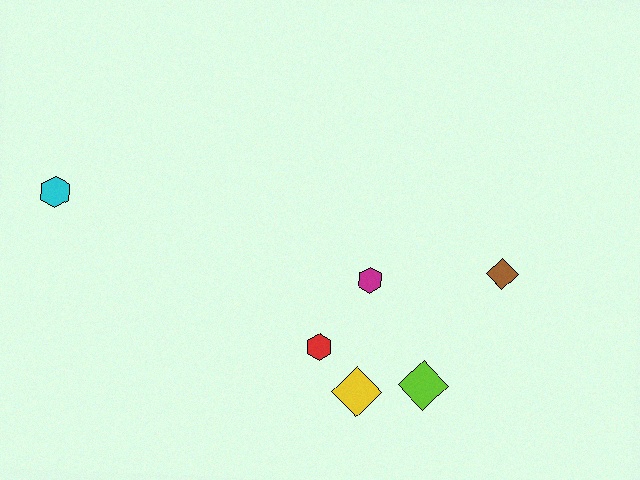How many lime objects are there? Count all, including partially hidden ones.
There is 1 lime object.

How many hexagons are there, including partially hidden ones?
There are 3 hexagons.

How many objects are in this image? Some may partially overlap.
There are 6 objects.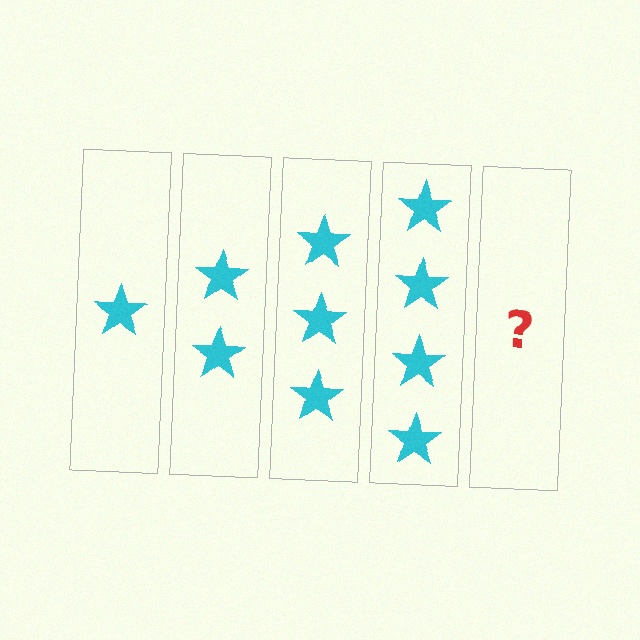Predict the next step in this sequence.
The next step is 5 stars.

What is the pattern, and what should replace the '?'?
The pattern is that each step adds one more star. The '?' should be 5 stars.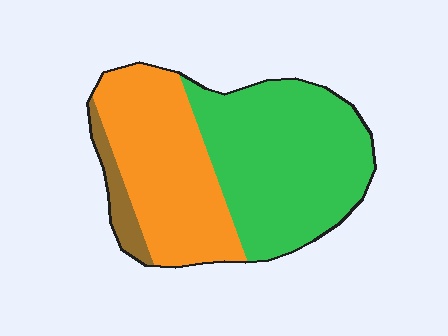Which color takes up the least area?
Brown, at roughly 5%.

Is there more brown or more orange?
Orange.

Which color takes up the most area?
Green, at roughly 55%.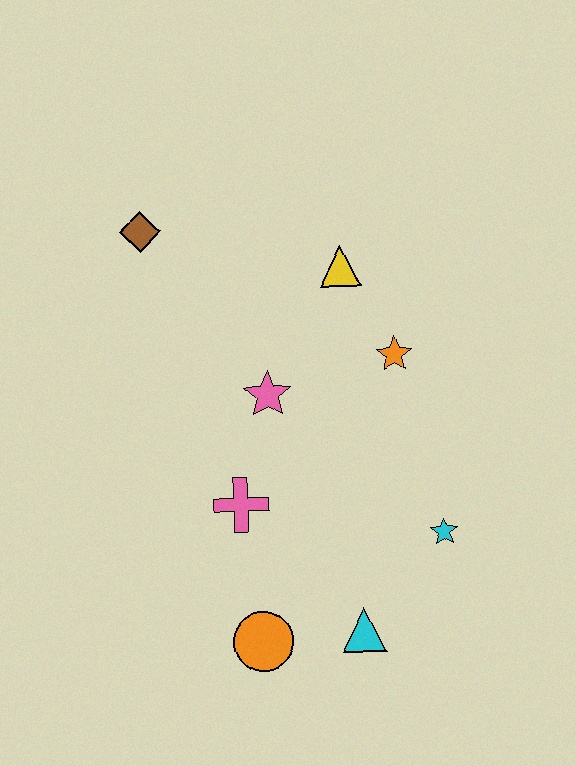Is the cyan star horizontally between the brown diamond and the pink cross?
No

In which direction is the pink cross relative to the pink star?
The pink cross is below the pink star.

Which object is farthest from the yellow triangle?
The orange circle is farthest from the yellow triangle.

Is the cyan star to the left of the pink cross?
No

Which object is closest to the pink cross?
The pink star is closest to the pink cross.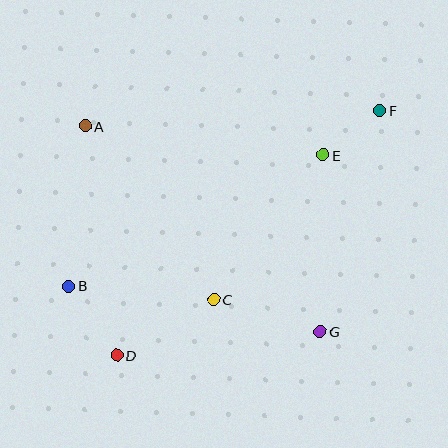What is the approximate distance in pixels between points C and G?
The distance between C and G is approximately 111 pixels.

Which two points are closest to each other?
Points E and F are closest to each other.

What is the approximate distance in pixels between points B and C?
The distance between B and C is approximately 146 pixels.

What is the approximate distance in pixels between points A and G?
The distance between A and G is approximately 312 pixels.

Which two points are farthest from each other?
Points D and F are farthest from each other.